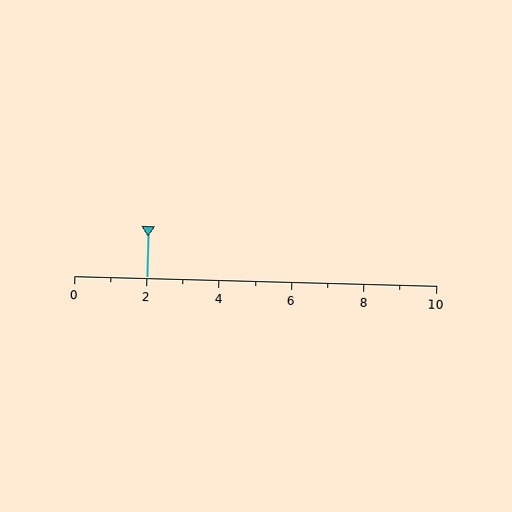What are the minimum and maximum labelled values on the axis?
The axis runs from 0 to 10.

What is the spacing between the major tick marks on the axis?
The major ticks are spaced 2 apart.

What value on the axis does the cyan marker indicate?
The marker indicates approximately 2.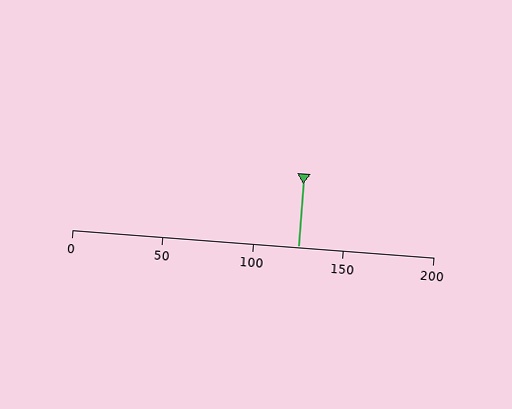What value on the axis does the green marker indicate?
The marker indicates approximately 125.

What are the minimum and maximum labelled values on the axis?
The axis runs from 0 to 200.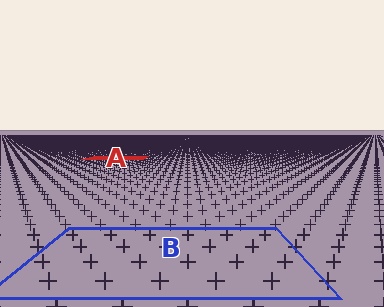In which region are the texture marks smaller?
The texture marks are smaller in region A, because it is farther away.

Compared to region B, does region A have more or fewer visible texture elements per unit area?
Region A has more texture elements per unit area — they are packed more densely because it is farther away.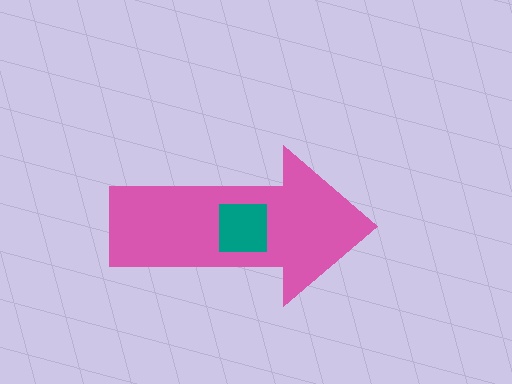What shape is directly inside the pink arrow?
The teal square.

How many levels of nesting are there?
2.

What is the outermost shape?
The pink arrow.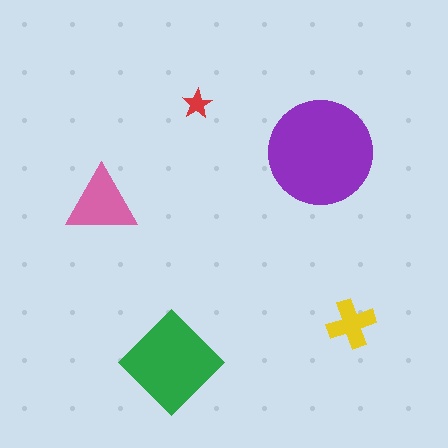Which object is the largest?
The purple circle.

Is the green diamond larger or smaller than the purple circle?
Smaller.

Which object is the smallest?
The red star.